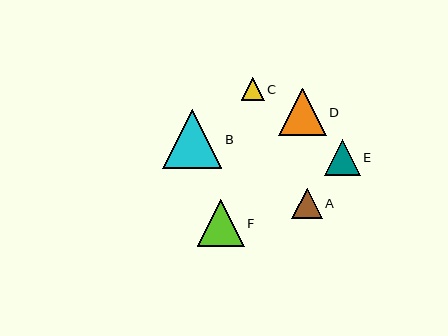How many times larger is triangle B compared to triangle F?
Triangle B is approximately 1.3 times the size of triangle F.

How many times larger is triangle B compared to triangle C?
Triangle B is approximately 2.6 times the size of triangle C.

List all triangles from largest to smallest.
From largest to smallest: B, D, F, E, A, C.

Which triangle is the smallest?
Triangle C is the smallest with a size of approximately 23 pixels.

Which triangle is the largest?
Triangle B is the largest with a size of approximately 60 pixels.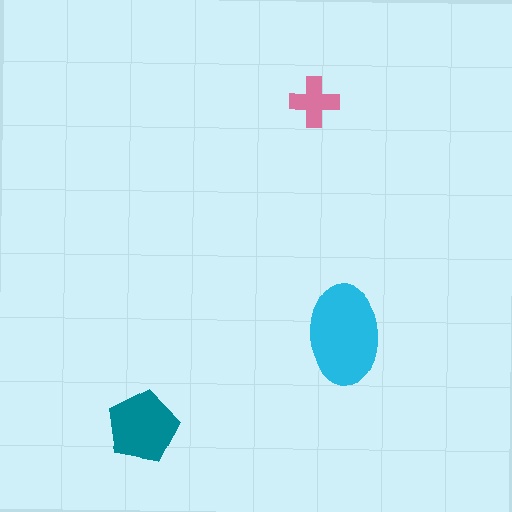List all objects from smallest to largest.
The pink cross, the teal pentagon, the cyan ellipse.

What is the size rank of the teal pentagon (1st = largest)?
2nd.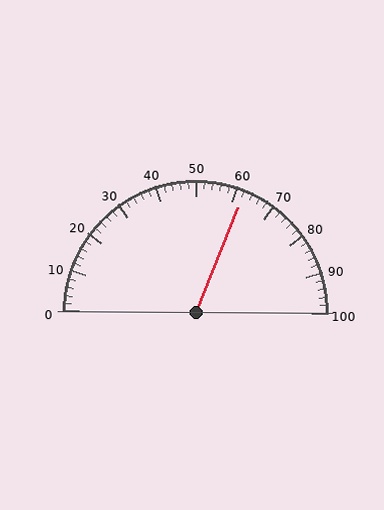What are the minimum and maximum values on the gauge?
The gauge ranges from 0 to 100.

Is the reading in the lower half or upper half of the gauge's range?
The reading is in the upper half of the range (0 to 100).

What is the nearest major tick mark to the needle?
The nearest major tick mark is 60.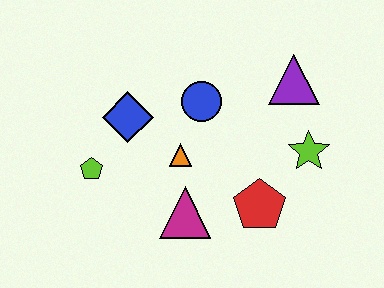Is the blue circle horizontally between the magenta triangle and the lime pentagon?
No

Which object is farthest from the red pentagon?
The lime pentagon is farthest from the red pentagon.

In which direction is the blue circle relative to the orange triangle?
The blue circle is above the orange triangle.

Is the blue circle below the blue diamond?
No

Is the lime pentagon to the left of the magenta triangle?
Yes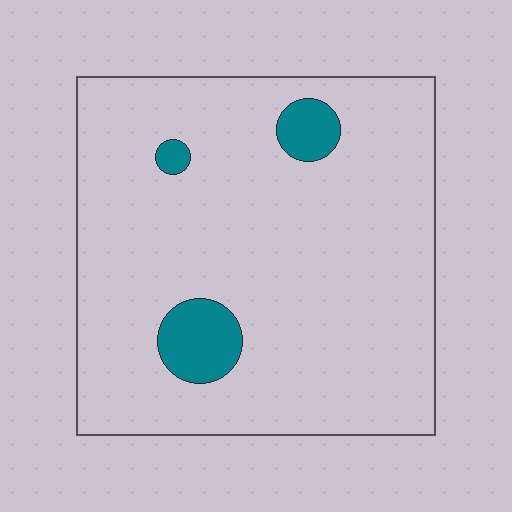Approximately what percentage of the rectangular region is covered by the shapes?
Approximately 10%.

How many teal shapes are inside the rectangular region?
3.